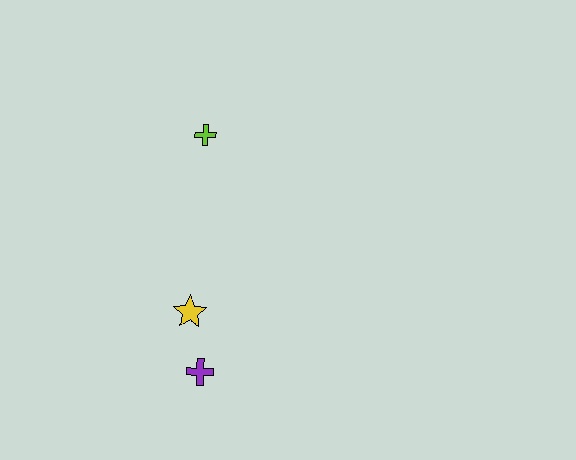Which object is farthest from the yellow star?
The lime cross is farthest from the yellow star.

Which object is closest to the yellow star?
The purple cross is closest to the yellow star.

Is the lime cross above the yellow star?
Yes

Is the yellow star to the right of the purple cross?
No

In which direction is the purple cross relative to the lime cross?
The purple cross is below the lime cross.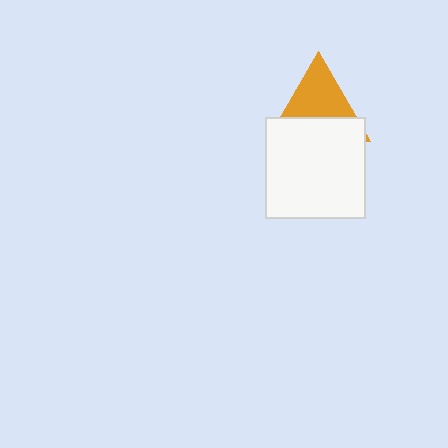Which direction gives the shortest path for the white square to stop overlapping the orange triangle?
Moving down gives the shortest separation.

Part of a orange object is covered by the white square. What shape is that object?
It is a triangle.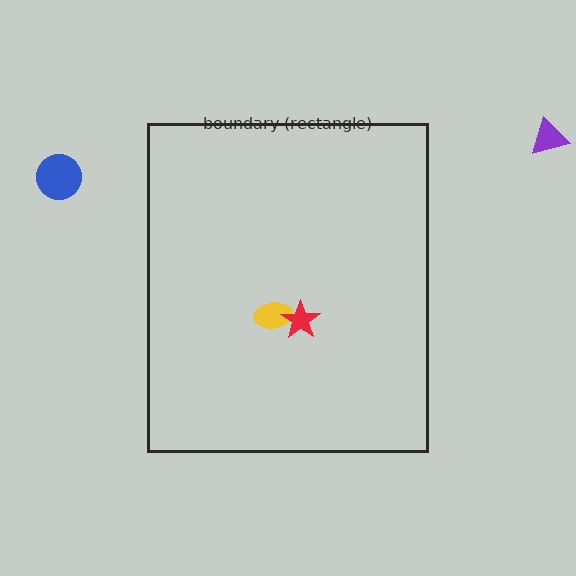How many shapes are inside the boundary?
2 inside, 2 outside.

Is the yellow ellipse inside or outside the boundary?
Inside.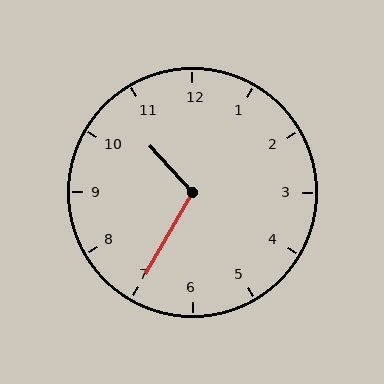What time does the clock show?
10:35.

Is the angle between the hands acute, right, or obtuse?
It is obtuse.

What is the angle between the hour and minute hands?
Approximately 108 degrees.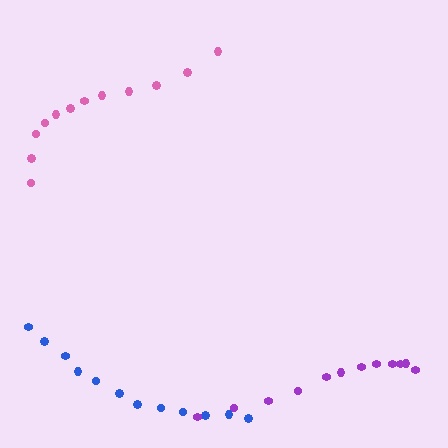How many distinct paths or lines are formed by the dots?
There are 3 distinct paths.